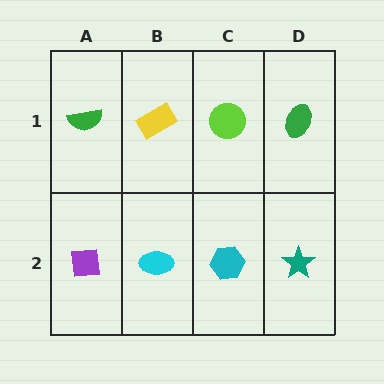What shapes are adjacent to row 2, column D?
A green ellipse (row 1, column D), a cyan hexagon (row 2, column C).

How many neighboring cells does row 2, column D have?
2.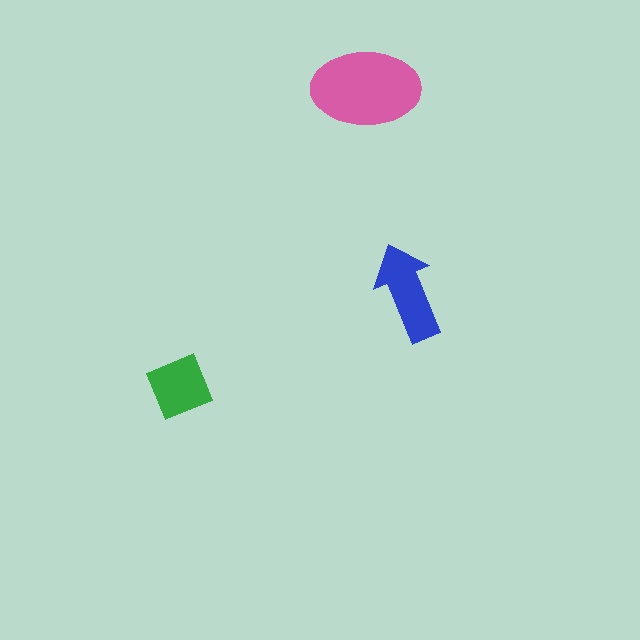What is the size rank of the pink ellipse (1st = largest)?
1st.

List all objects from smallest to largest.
The green diamond, the blue arrow, the pink ellipse.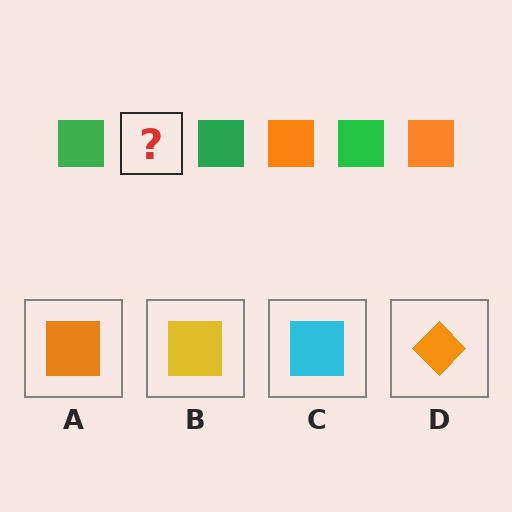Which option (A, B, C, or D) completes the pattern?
A.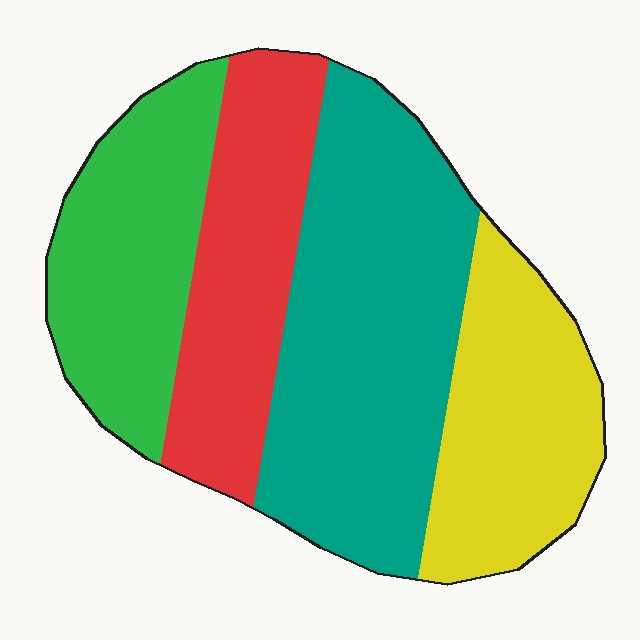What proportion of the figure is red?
Red takes up about one fifth (1/5) of the figure.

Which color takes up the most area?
Teal, at roughly 35%.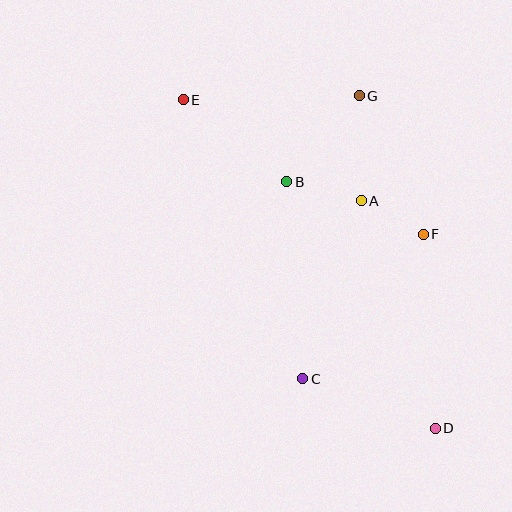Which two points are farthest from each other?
Points D and E are farthest from each other.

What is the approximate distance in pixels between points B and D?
The distance between B and D is approximately 288 pixels.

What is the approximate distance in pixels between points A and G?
The distance between A and G is approximately 105 pixels.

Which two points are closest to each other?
Points A and F are closest to each other.